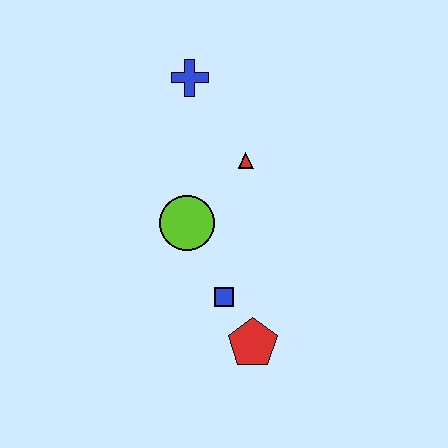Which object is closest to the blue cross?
The red triangle is closest to the blue cross.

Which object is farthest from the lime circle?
The blue cross is farthest from the lime circle.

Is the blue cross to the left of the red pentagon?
Yes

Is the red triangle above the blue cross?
No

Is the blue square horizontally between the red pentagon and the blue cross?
Yes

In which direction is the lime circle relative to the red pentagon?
The lime circle is above the red pentagon.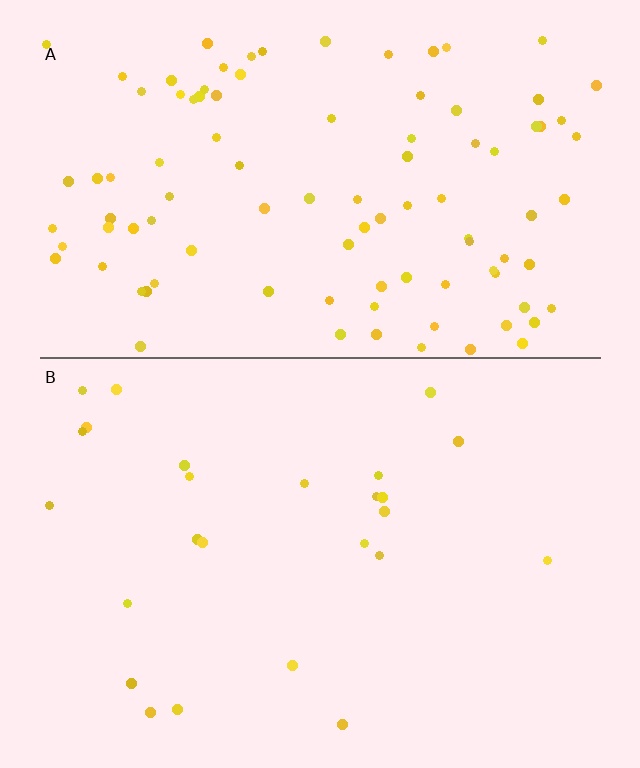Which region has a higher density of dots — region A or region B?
A (the top).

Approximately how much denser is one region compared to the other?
Approximately 3.9× — region A over region B.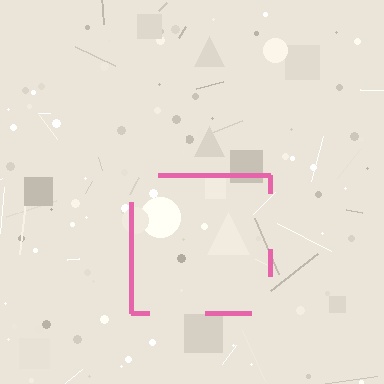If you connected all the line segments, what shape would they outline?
They would outline a square.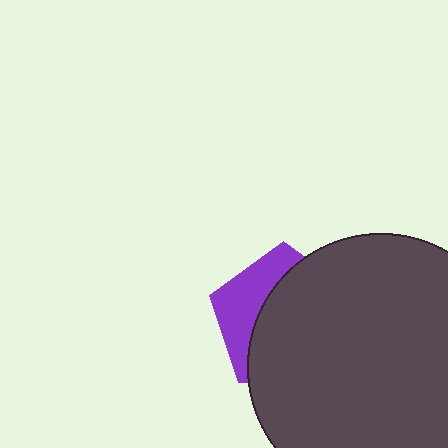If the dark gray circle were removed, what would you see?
You would see the complete purple pentagon.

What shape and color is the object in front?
The object in front is a dark gray circle.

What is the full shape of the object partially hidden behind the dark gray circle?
The partially hidden object is a purple pentagon.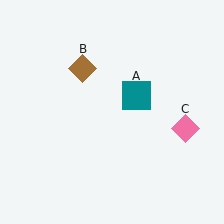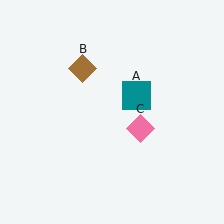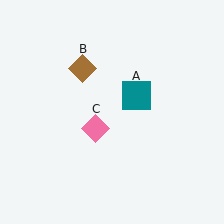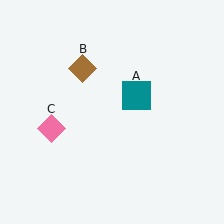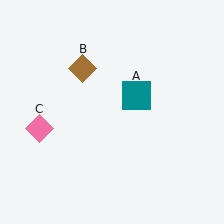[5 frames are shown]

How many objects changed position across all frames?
1 object changed position: pink diamond (object C).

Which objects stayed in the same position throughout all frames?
Teal square (object A) and brown diamond (object B) remained stationary.